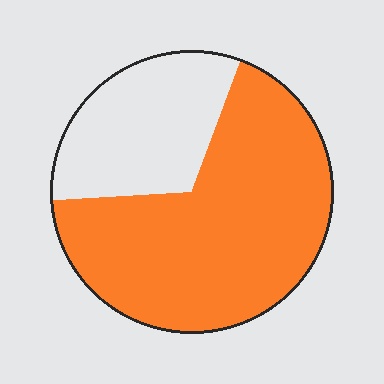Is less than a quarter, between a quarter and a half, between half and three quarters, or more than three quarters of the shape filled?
Between half and three quarters.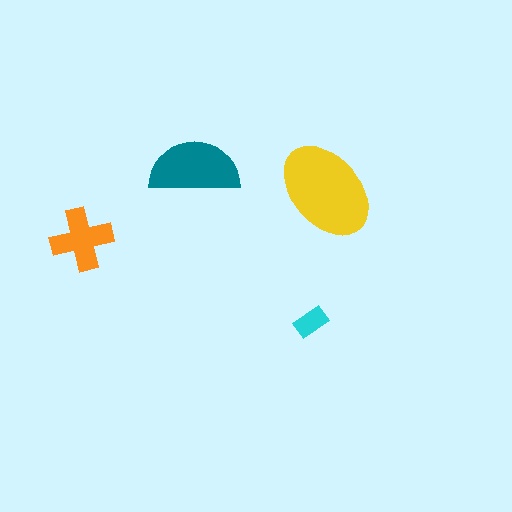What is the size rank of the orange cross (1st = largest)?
3rd.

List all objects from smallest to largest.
The cyan rectangle, the orange cross, the teal semicircle, the yellow ellipse.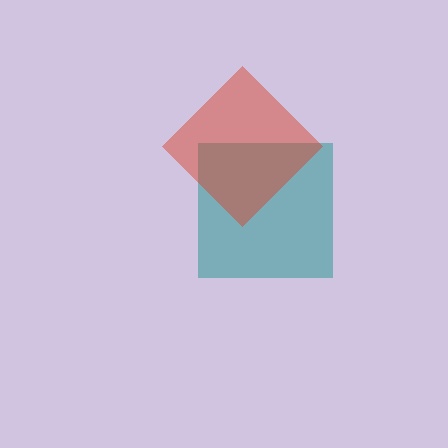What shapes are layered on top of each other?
The layered shapes are: a teal square, a red diamond.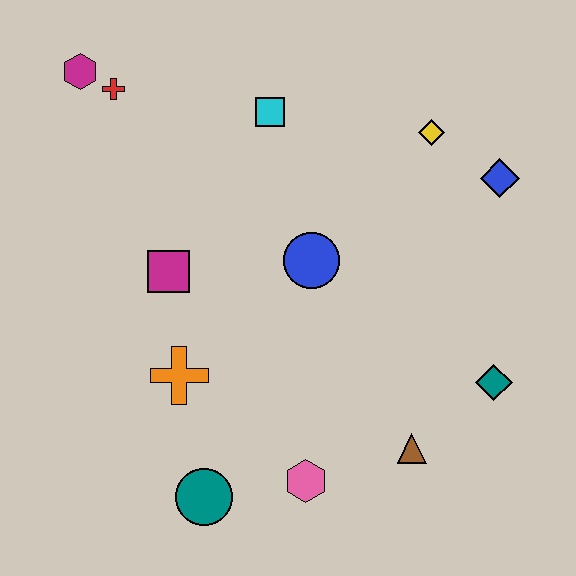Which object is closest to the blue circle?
The magenta square is closest to the blue circle.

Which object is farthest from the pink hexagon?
The magenta hexagon is farthest from the pink hexagon.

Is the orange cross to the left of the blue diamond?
Yes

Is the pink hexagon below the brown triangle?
Yes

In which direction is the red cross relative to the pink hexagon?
The red cross is above the pink hexagon.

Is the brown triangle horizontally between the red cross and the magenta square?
No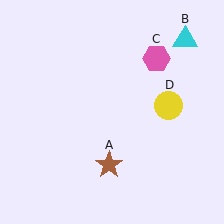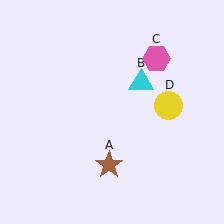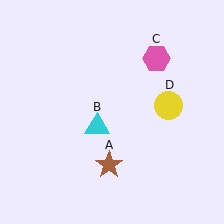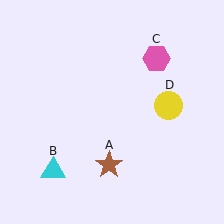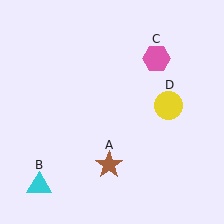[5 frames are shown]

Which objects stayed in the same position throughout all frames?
Brown star (object A) and pink hexagon (object C) and yellow circle (object D) remained stationary.